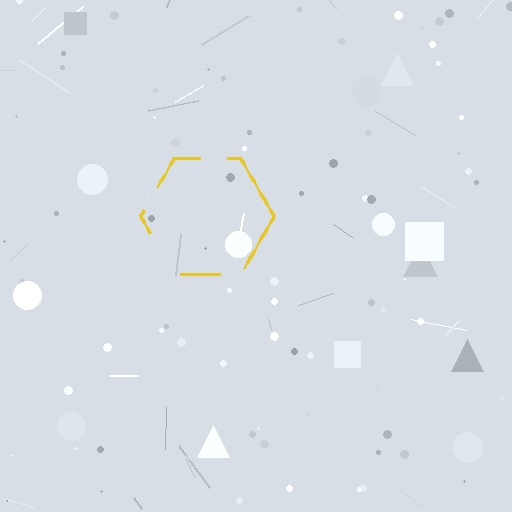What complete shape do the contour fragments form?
The contour fragments form a hexagon.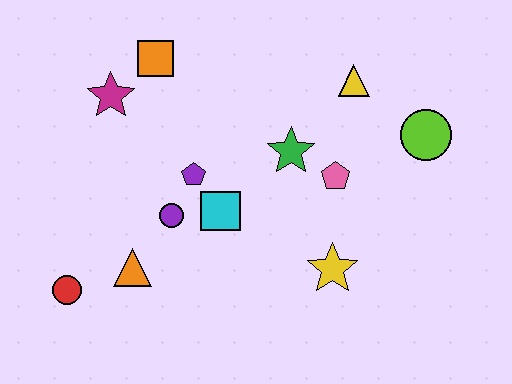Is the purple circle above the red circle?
Yes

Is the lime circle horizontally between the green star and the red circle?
No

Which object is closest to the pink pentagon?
The green star is closest to the pink pentagon.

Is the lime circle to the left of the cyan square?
No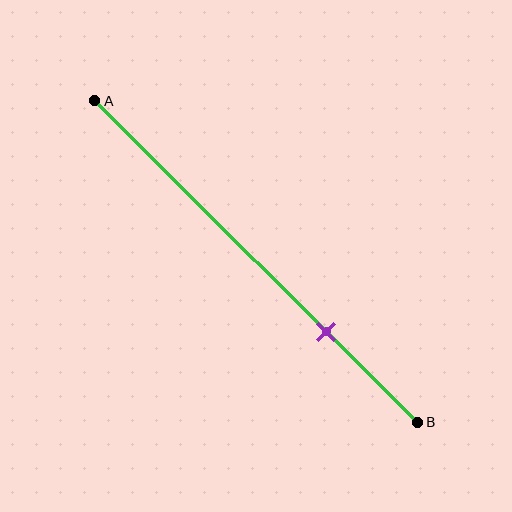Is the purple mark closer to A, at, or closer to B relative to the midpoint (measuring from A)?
The purple mark is closer to point B than the midpoint of segment AB.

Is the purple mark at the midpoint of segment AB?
No, the mark is at about 70% from A, not at the 50% midpoint.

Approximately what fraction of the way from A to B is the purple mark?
The purple mark is approximately 70% of the way from A to B.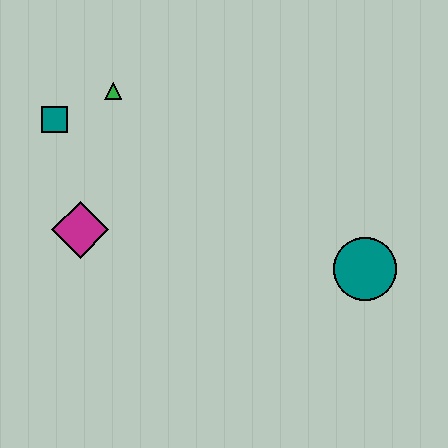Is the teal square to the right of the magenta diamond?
No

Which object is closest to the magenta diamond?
The teal square is closest to the magenta diamond.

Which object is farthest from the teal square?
The teal circle is farthest from the teal square.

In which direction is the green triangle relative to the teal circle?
The green triangle is to the left of the teal circle.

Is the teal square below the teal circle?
No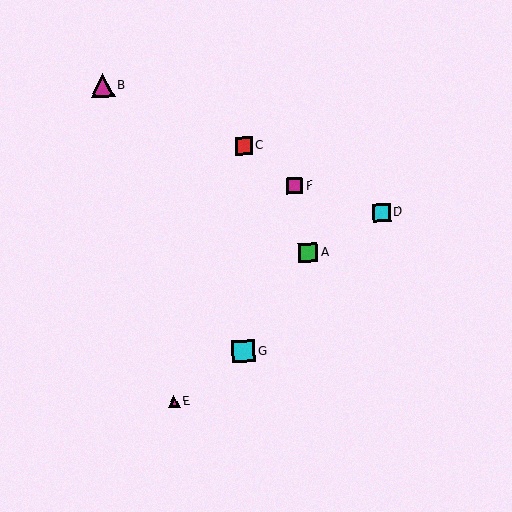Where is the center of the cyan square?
The center of the cyan square is at (244, 351).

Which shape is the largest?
The magenta triangle (labeled B) is the largest.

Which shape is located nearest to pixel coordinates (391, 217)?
The cyan square (labeled D) at (382, 213) is nearest to that location.